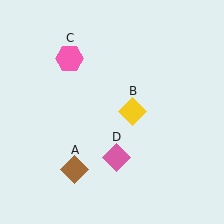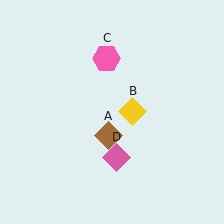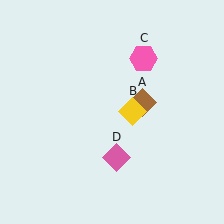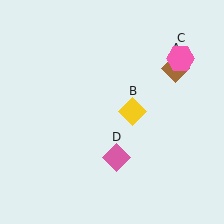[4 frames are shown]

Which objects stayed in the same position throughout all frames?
Yellow diamond (object B) and pink diamond (object D) remained stationary.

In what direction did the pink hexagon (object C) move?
The pink hexagon (object C) moved right.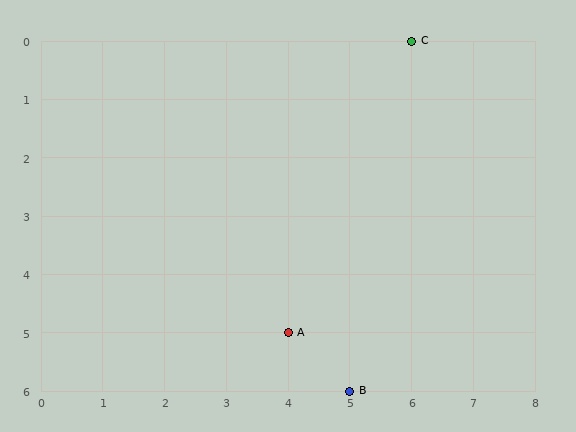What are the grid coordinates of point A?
Point A is at grid coordinates (4, 5).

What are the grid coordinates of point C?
Point C is at grid coordinates (6, 0).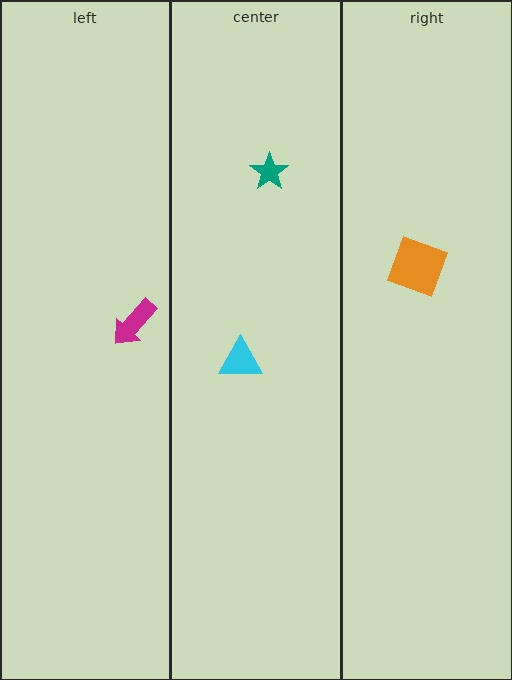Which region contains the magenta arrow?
The left region.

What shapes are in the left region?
The magenta arrow.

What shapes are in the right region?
The orange square.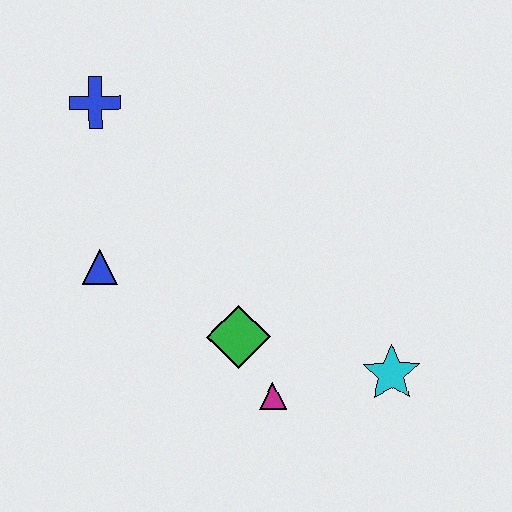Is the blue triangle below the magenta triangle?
No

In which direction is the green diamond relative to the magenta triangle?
The green diamond is above the magenta triangle.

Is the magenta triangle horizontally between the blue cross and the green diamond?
No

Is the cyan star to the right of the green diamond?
Yes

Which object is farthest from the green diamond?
The blue cross is farthest from the green diamond.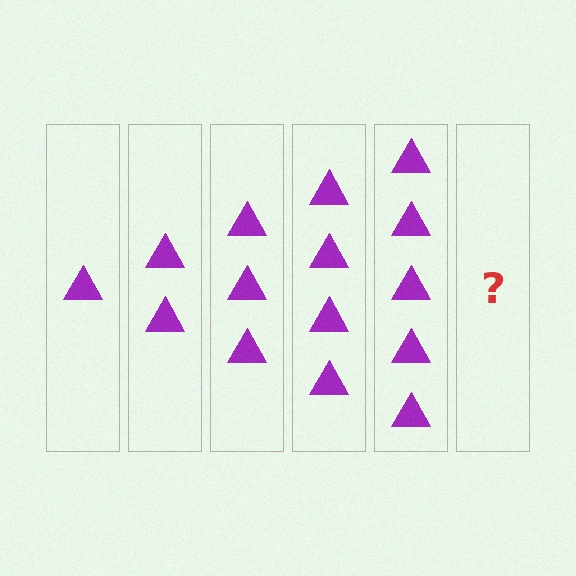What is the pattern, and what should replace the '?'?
The pattern is that each step adds one more triangle. The '?' should be 6 triangles.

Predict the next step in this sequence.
The next step is 6 triangles.